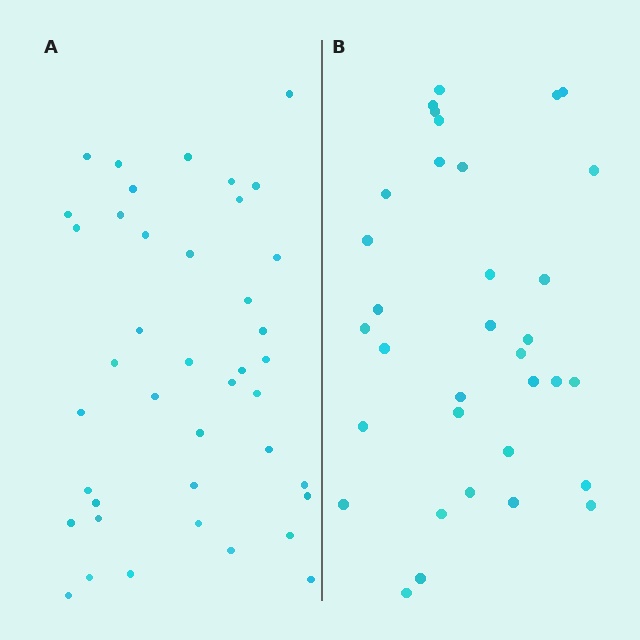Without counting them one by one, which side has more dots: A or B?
Region A (the left region) has more dots.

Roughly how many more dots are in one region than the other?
Region A has roughly 8 or so more dots than region B.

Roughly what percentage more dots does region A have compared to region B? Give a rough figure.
About 20% more.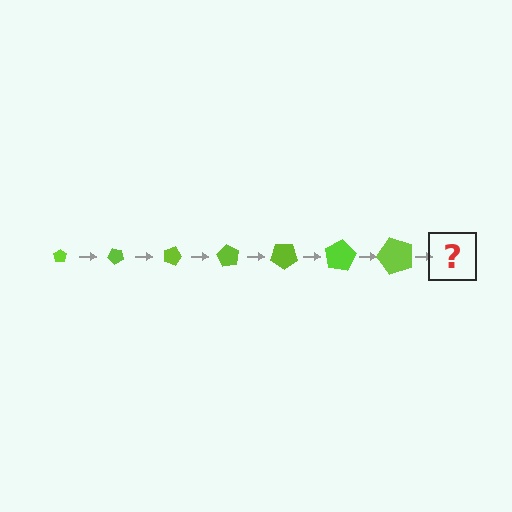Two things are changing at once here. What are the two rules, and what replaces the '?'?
The two rules are that the pentagon grows larger each step and it rotates 45 degrees each step. The '?' should be a pentagon, larger than the previous one and rotated 315 degrees from the start.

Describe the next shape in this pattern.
It should be a pentagon, larger than the previous one and rotated 315 degrees from the start.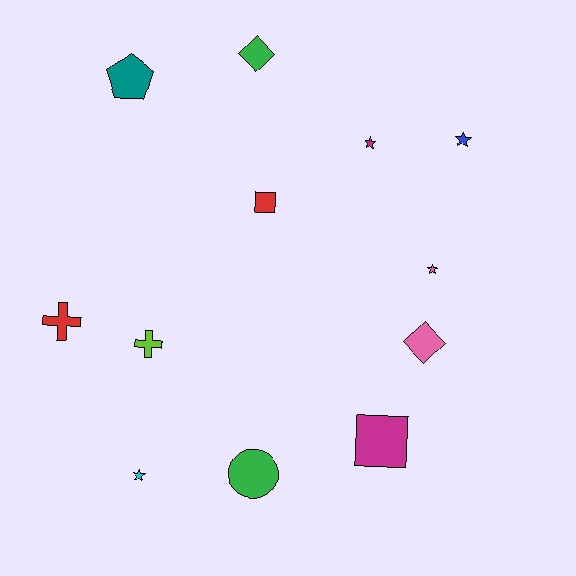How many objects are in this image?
There are 12 objects.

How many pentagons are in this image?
There is 1 pentagon.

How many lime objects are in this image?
There is 1 lime object.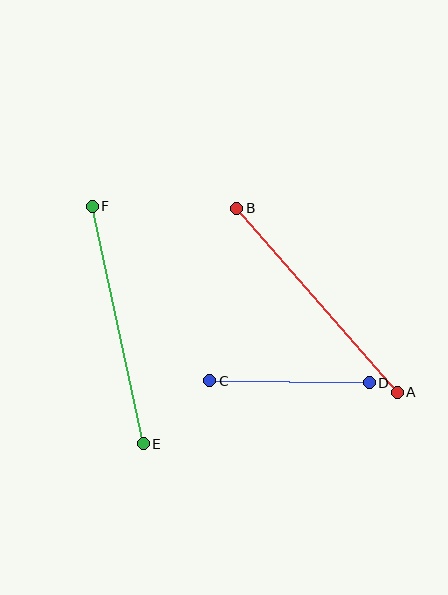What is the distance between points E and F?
The distance is approximately 243 pixels.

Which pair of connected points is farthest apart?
Points A and B are farthest apart.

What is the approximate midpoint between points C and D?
The midpoint is at approximately (289, 382) pixels.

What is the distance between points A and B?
The distance is approximately 244 pixels.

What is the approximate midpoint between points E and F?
The midpoint is at approximately (118, 325) pixels.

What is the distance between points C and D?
The distance is approximately 160 pixels.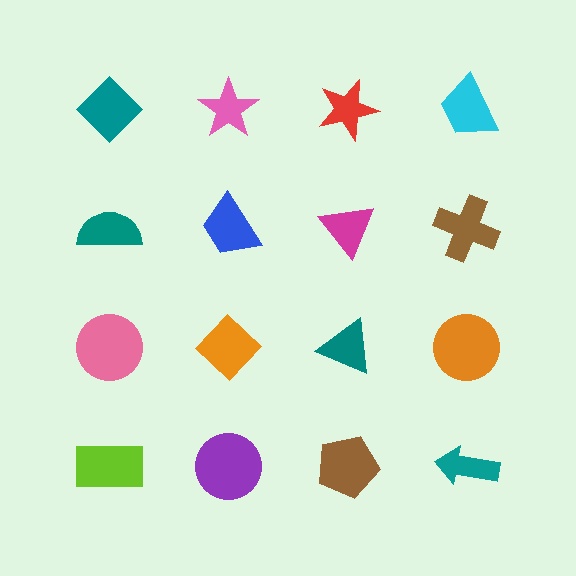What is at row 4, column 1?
A lime rectangle.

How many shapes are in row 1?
4 shapes.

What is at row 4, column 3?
A brown pentagon.